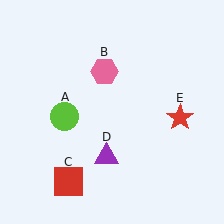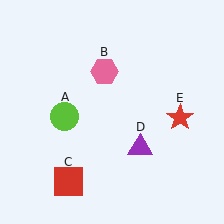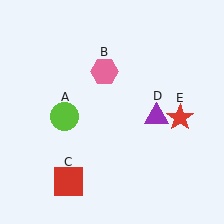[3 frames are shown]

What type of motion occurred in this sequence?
The purple triangle (object D) rotated counterclockwise around the center of the scene.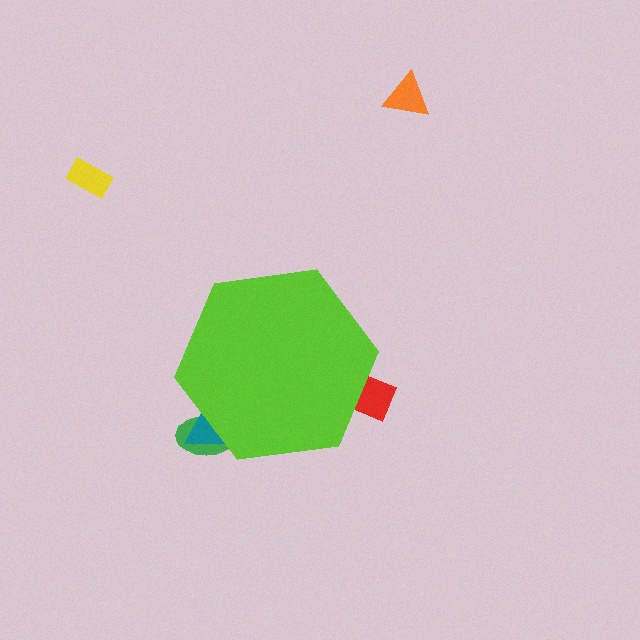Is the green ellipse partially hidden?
Yes, the green ellipse is partially hidden behind the lime hexagon.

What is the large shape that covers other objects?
A lime hexagon.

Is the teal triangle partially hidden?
Yes, the teal triangle is partially hidden behind the lime hexagon.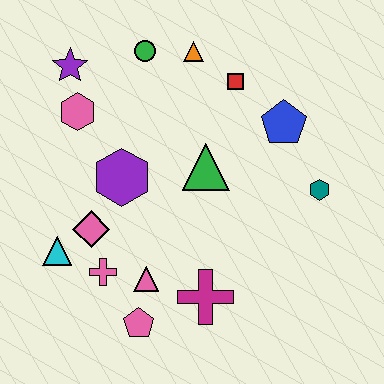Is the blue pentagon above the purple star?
No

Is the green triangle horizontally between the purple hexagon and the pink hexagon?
No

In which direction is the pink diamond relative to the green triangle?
The pink diamond is to the left of the green triangle.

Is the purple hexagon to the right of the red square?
No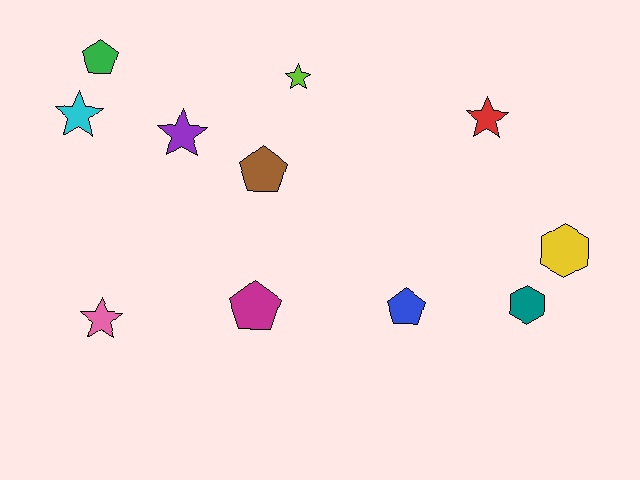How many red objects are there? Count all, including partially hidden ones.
There is 1 red object.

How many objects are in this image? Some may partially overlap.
There are 11 objects.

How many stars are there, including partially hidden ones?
There are 5 stars.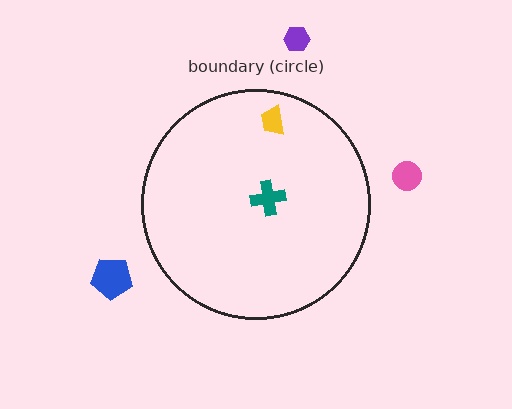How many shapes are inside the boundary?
2 inside, 3 outside.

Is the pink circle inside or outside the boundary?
Outside.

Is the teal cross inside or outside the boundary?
Inside.